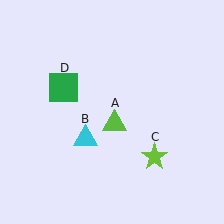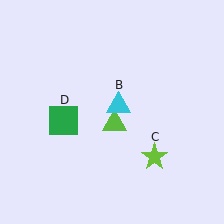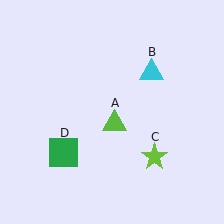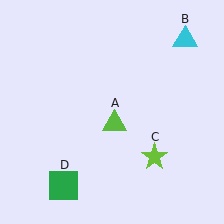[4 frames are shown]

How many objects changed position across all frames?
2 objects changed position: cyan triangle (object B), green square (object D).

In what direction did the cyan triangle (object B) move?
The cyan triangle (object B) moved up and to the right.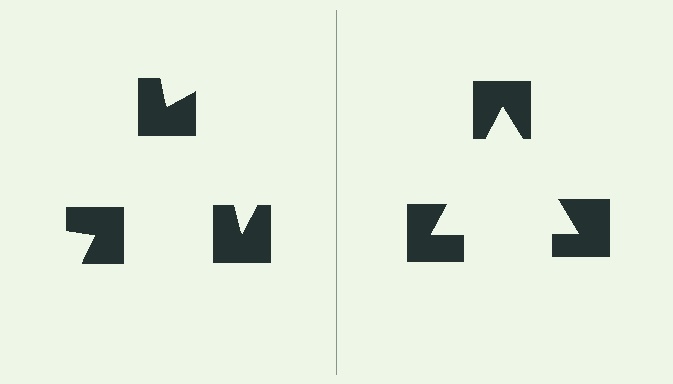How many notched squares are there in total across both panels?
6 — 3 on each side.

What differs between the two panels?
The notched squares are positioned identically on both sides; only the wedge orientations differ. On the right they align to a triangle; on the left they are misaligned.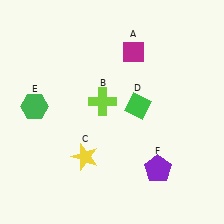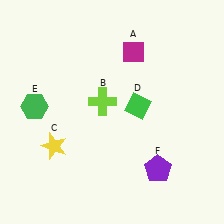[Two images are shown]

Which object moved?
The yellow star (C) moved left.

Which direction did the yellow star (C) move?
The yellow star (C) moved left.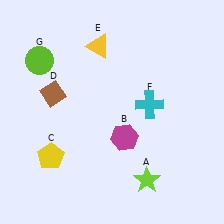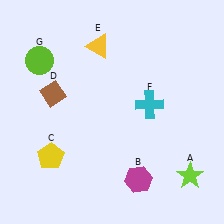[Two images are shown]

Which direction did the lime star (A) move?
The lime star (A) moved right.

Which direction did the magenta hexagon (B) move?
The magenta hexagon (B) moved down.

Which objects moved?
The objects that moved are: the lime star (A), the magenta hexagon (B).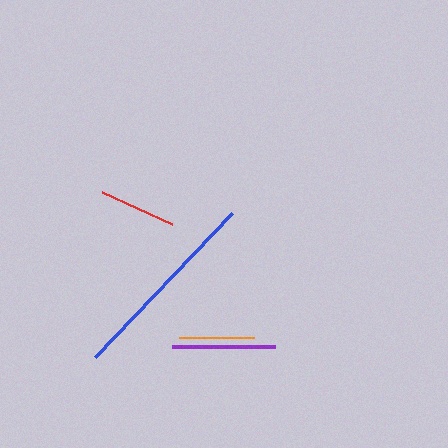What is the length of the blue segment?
The blue segment is approximately 199 pixels long.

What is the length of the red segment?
The red segment is approximately 77 pixels long.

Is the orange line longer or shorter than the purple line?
The purple line is longer than the orange line.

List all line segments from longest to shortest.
From longest to shortest: blue, purple, red, orange.